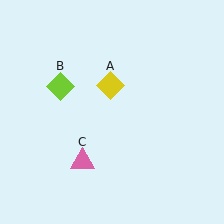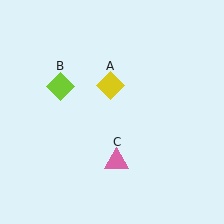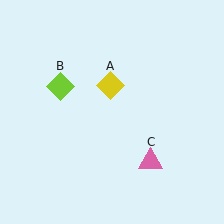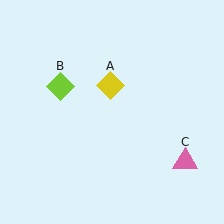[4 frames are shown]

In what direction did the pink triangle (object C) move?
The pink triangle (object C) moved right.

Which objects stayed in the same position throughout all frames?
Yellow diamond (object A) and lime diamond (object B) remained stationary.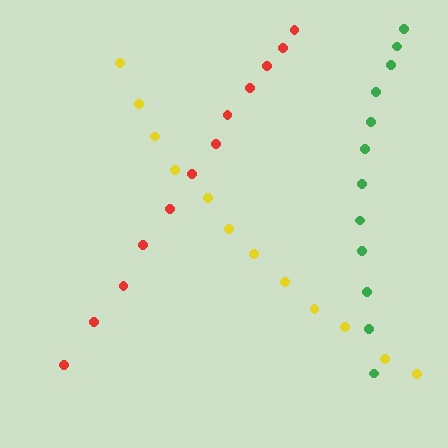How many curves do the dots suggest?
There are 3 distinct paths.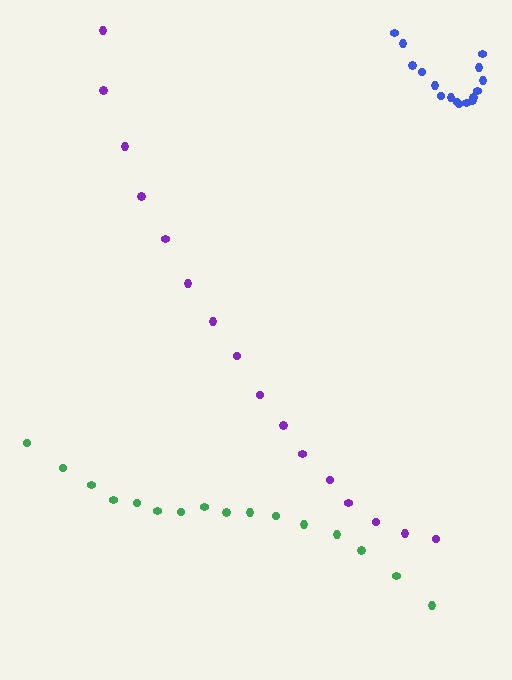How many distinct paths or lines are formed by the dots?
There are 3 distinct paths.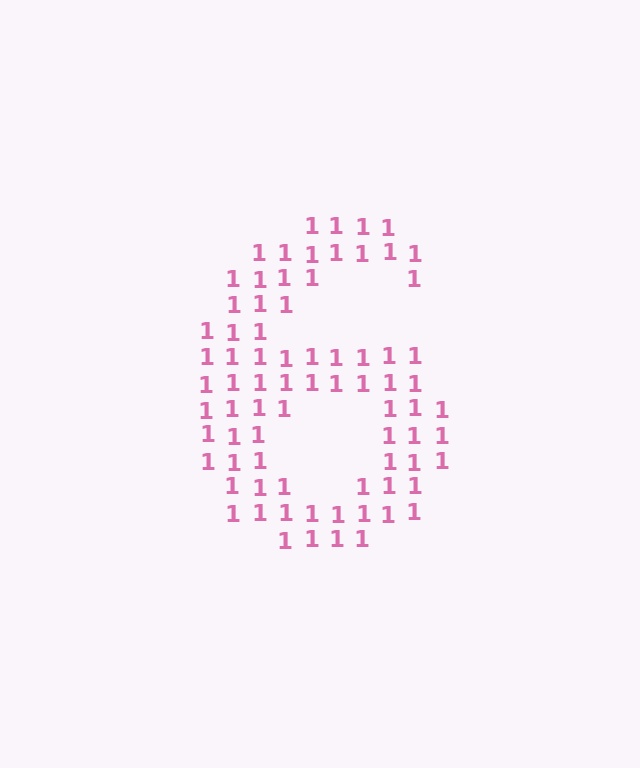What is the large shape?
The large shape is the digit 6.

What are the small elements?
The small elements are digit 1's.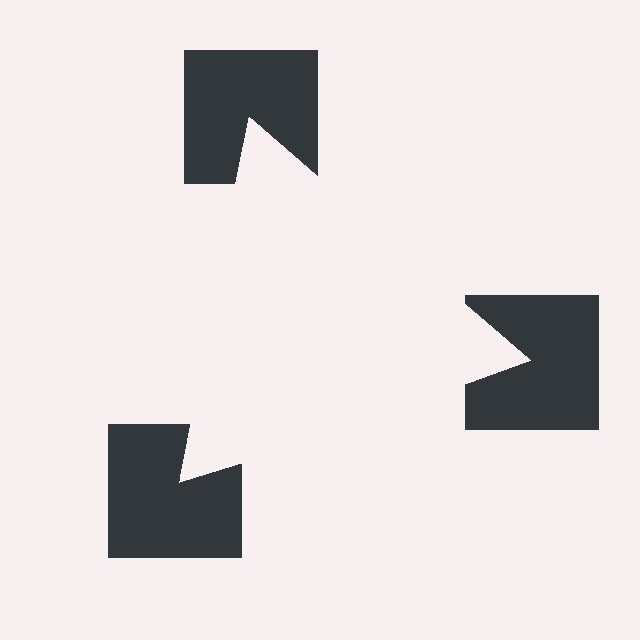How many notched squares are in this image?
There are 3 — one at each vertex of the illusory triangle.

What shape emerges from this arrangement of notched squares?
An illusory triangle — its edges are inferred from the aligned wedge cuts in the notched squares, not physically drawn.